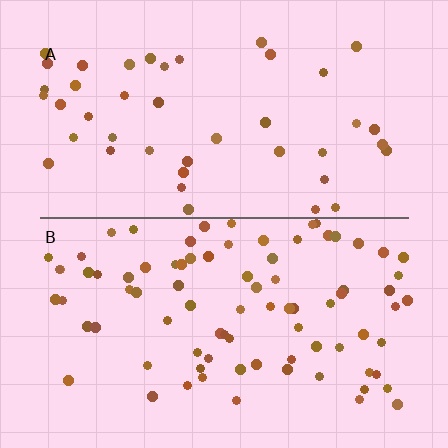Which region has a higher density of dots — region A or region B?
B (the bottom).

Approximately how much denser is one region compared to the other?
Approximately 1.9× — region B over region A.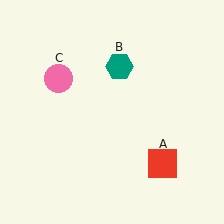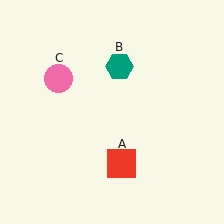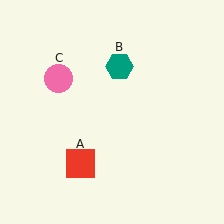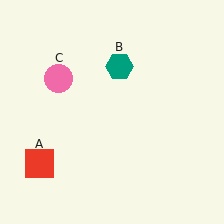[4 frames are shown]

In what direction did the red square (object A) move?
The red square (object A) moved left.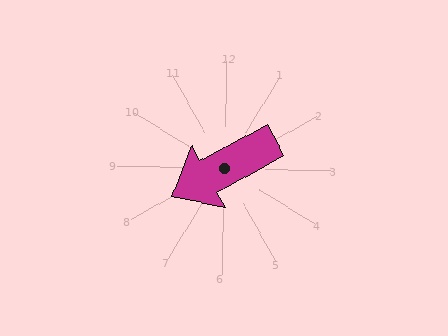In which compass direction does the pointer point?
Southwest.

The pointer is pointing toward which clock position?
Roughly 8 o'clock.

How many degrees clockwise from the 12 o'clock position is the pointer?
Approximately 240 degrees.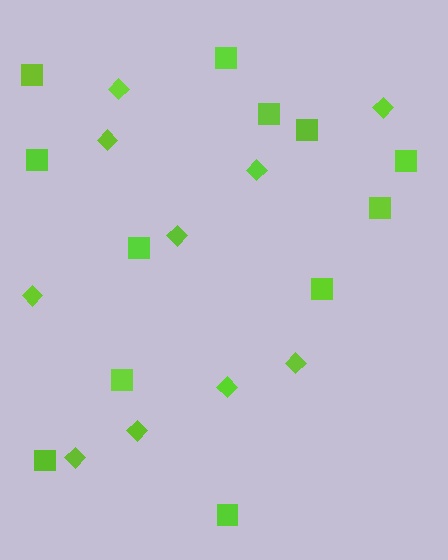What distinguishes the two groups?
There are 2 groups: one group of diamonds (10) and one group of squares (12).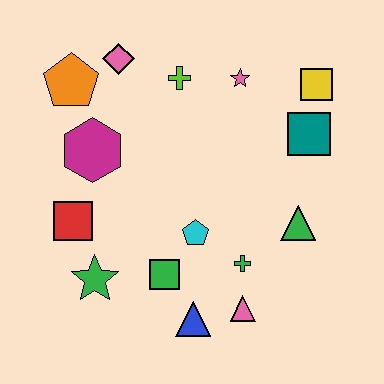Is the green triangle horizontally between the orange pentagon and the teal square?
Yes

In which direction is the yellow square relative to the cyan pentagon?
The yellow square is above the cyan pentagon.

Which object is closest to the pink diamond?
The orange pentagon is closest to the pink diamond.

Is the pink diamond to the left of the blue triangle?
Yes